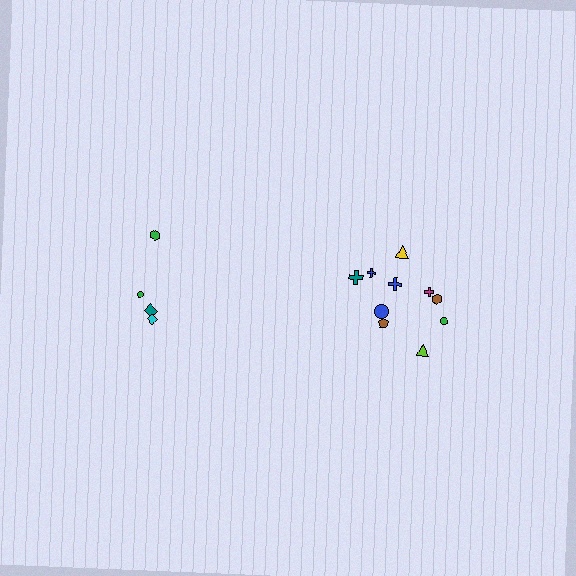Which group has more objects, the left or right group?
The right group.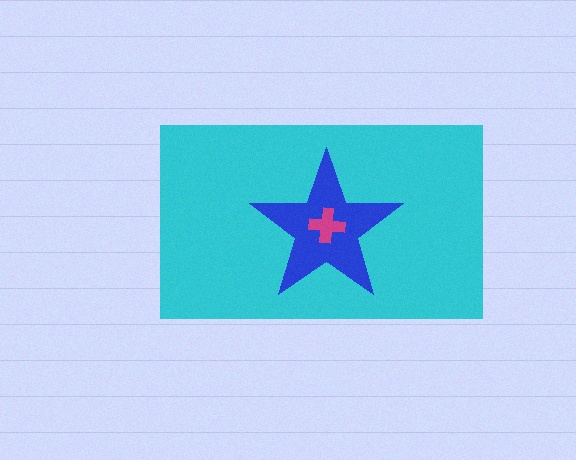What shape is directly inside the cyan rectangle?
The blue star.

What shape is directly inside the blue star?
The magenta cross.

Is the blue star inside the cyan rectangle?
Yes.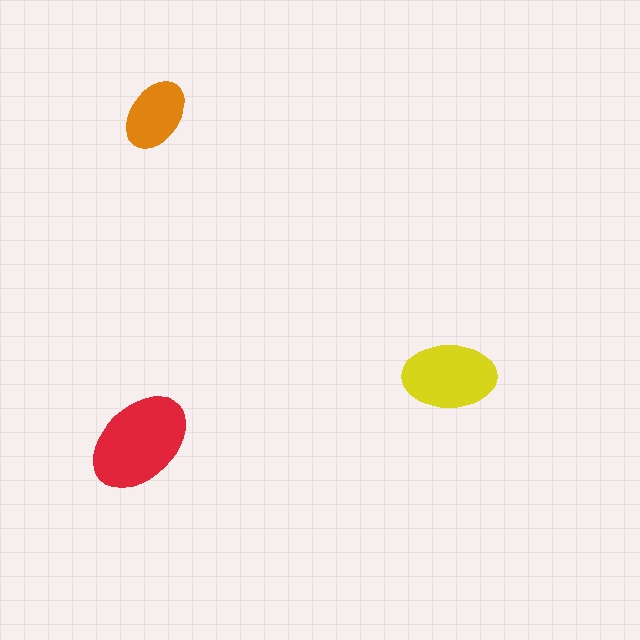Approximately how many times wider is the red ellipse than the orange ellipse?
About 1.5 times wider.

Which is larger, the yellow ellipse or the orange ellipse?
The yellow one.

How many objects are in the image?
There are 3 objects in the image.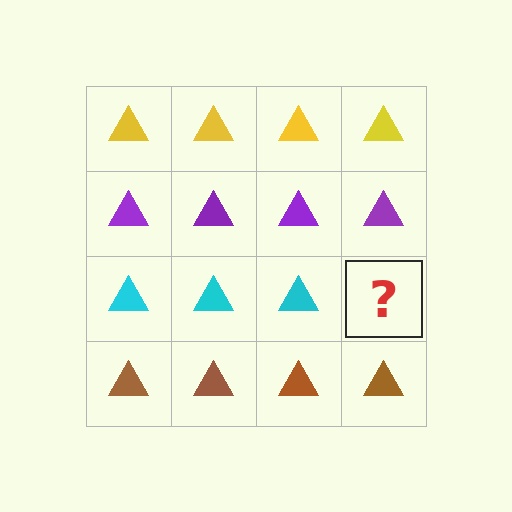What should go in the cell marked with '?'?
The missing cell should contain a cyan triangle.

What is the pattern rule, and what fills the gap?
The rule is that each row has a consistent color. The gap should be filled with a cyan triangle.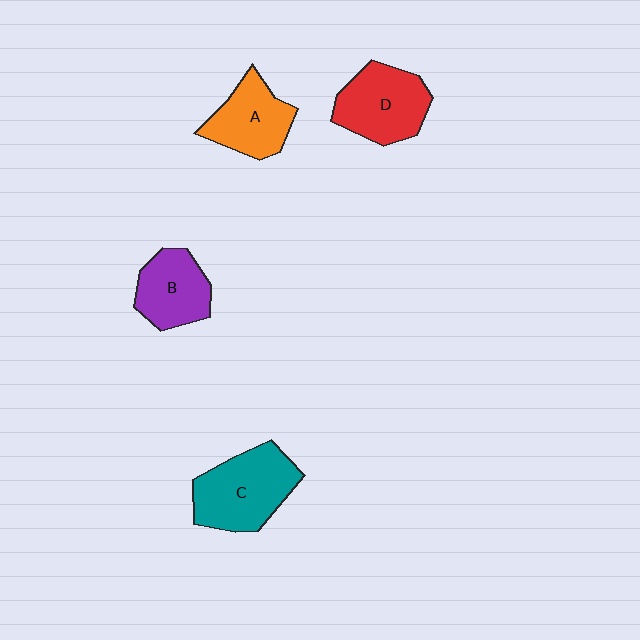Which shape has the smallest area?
Shape B (purple).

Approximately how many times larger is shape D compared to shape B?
Approximately 1.2 times.